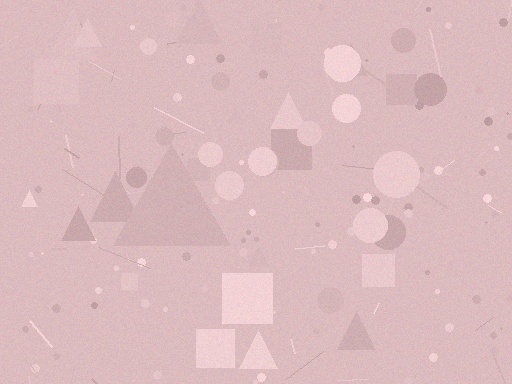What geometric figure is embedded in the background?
A triangle is embedded in the background.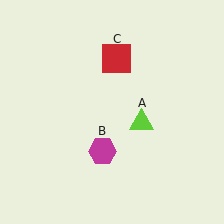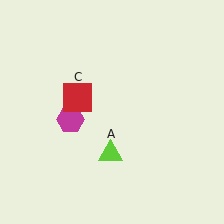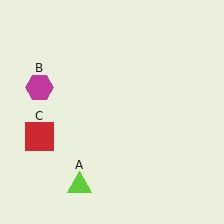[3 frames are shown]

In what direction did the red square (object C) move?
The red square (object C) moved down and to the left.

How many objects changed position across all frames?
3 objects changed position: lime triangle (object A), magenta hexagon (object B), red square (object C).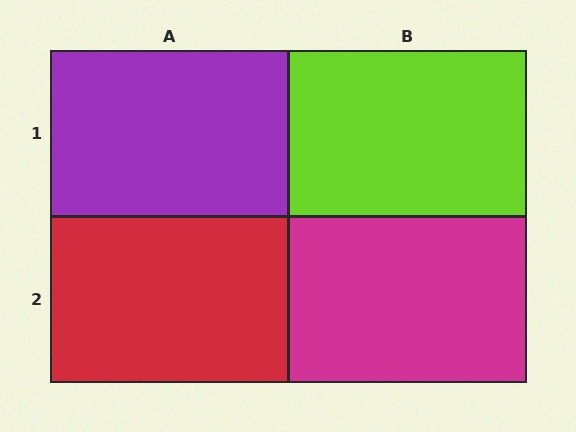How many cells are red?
1 cell is red.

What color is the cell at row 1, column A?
Purple.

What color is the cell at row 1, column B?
Lime.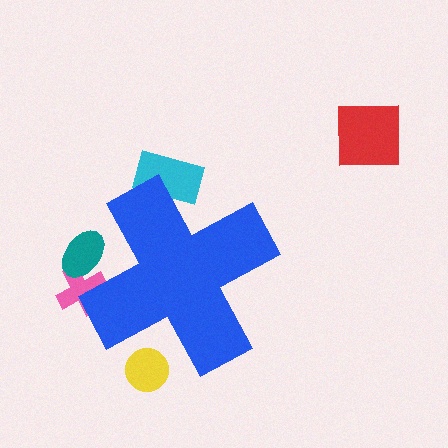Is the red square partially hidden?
No, the red square is fully visible.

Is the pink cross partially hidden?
Yes, the pink cross is partially hidden behind the blue cross.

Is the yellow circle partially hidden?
Yes, the yellow circle is partially hidden behind the blue cross.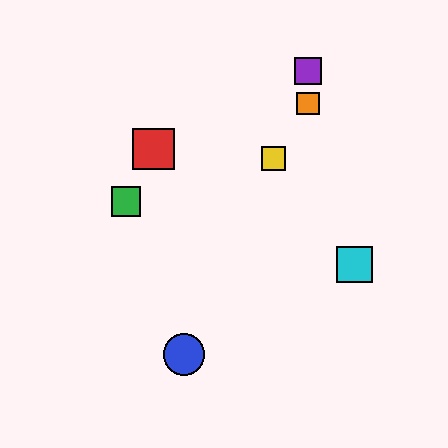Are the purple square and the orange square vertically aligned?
Yes, both are at x≈308.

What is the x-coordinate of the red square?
The red square is at x≈153.